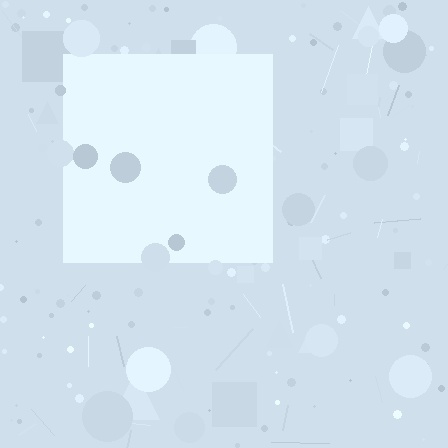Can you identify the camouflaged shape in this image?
The camouflaged shape is a square.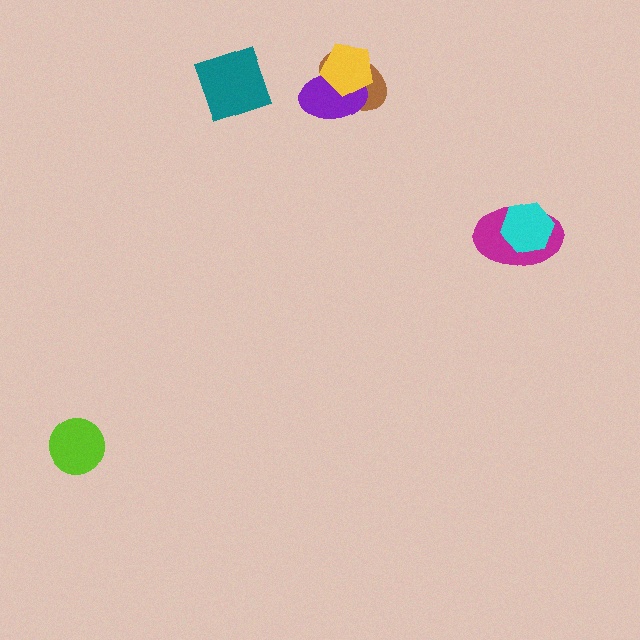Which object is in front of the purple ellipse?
The yellow pentagon is in front of the purple ellipse.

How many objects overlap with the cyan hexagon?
1 object overlaps with the cyan hexagon.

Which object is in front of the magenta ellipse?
The cyan hexagon is in front of the magenta ellipse.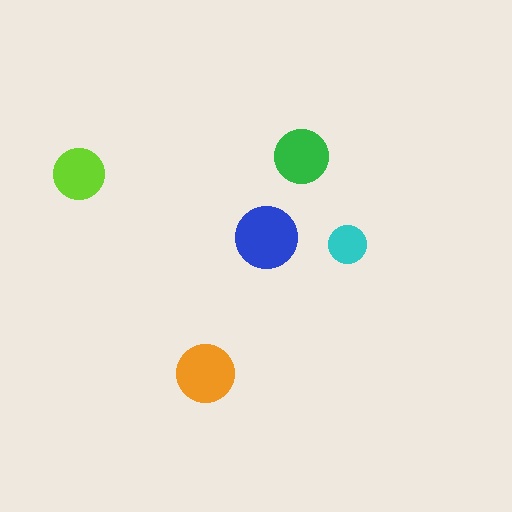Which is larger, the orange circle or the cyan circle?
The orange one.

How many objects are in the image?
There are 5 objects in the image.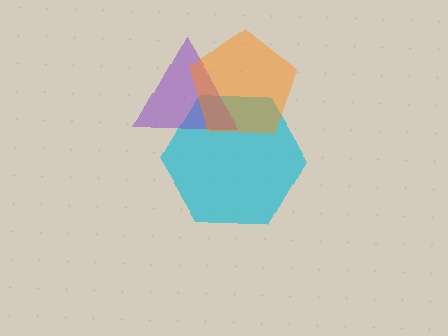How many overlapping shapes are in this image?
There are 3 overlapping shapes in the image.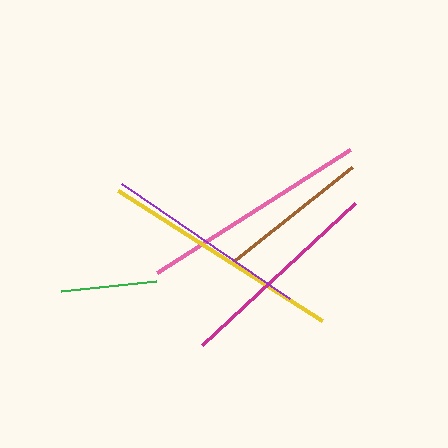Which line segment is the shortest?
The green line is the shortest at approximately 95 pixels.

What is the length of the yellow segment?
The yellow segment is approximately 242 pixels long.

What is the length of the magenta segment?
The magenta segment is approximately 209 pixels long.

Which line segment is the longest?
The yellow line is the longest at approximately 242 pixels.